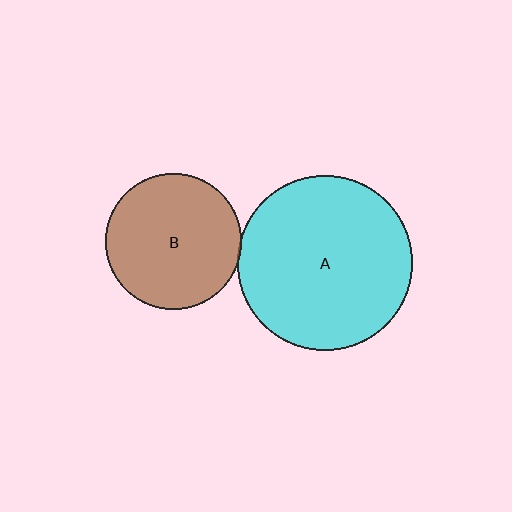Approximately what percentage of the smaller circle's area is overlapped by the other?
Approximately 5%.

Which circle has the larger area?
Circle A (cyan).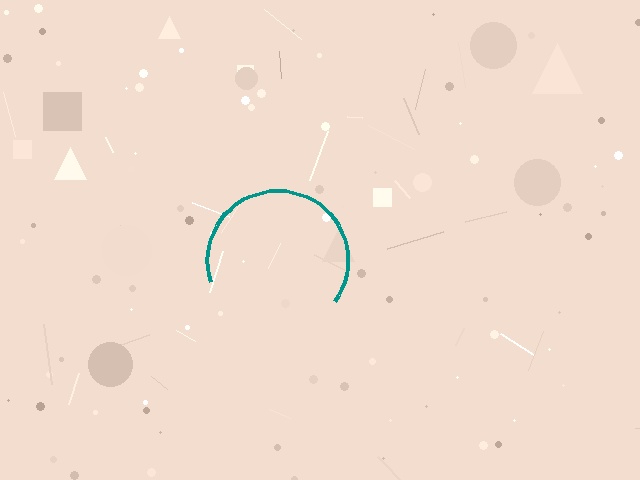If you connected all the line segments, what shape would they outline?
They would outline a circle.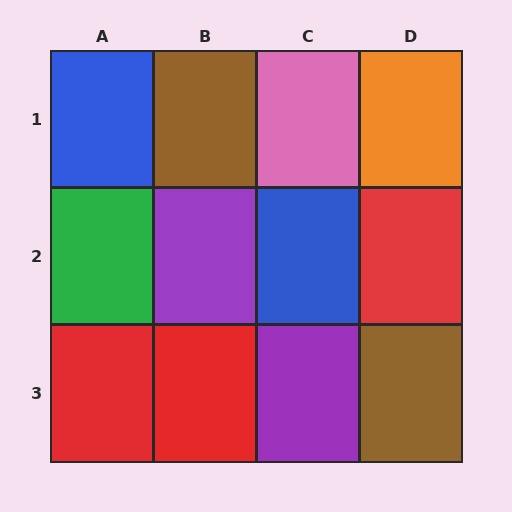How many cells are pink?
1 cell is pink.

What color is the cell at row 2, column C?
Blue.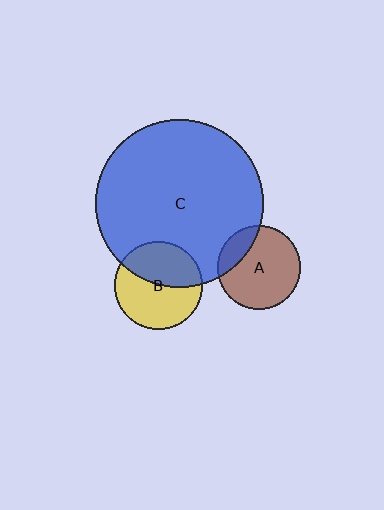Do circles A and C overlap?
Yes.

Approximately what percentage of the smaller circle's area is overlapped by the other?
Approximately 20%.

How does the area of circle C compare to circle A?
Approximately 4.1 times.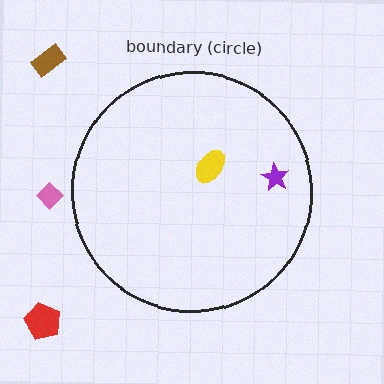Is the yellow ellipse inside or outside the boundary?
Inside.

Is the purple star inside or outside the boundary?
Inside.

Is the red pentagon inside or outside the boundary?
Outside.